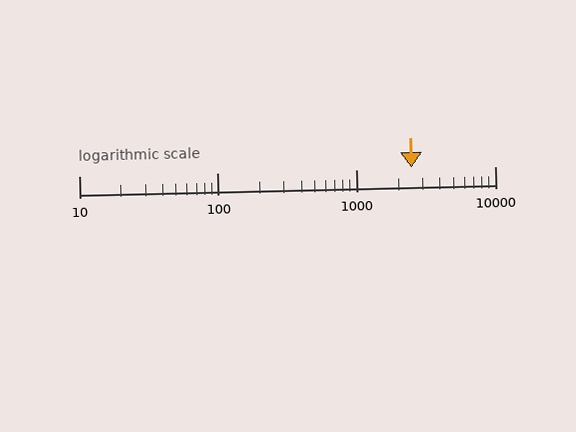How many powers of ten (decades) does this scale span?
The scale spans 3 decades, from 10 to 10000.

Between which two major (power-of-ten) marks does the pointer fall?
The pointer is between 1000 and 10000.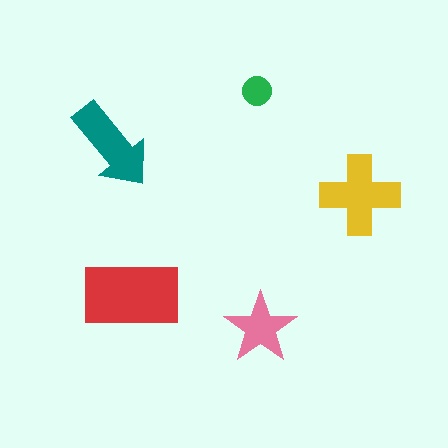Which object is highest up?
The green circle is topmost.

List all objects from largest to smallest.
The red rectangle, the yellow cross, the teal arrow, the pink star, the green circle.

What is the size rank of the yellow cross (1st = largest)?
2nd.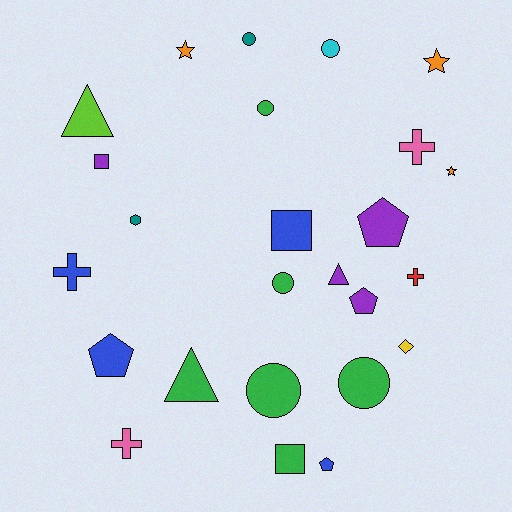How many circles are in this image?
There are 6 circles.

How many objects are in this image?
There are 25 objects.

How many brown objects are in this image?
There are no brown objects.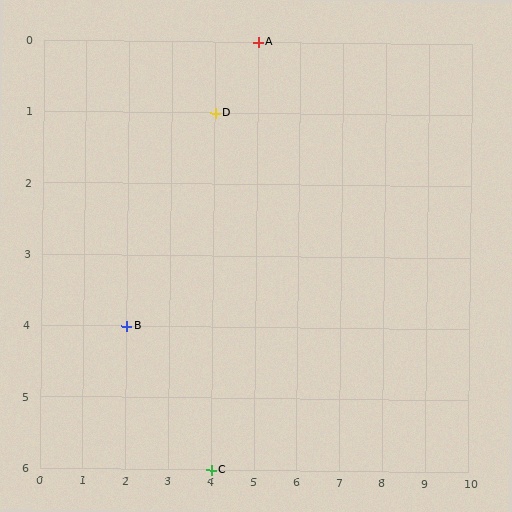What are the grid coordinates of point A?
Point A is at grid coordinates (5, 0).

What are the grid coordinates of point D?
Point D is at grid coordinates (4, 1).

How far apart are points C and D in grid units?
Points C and D are 5 rows apart.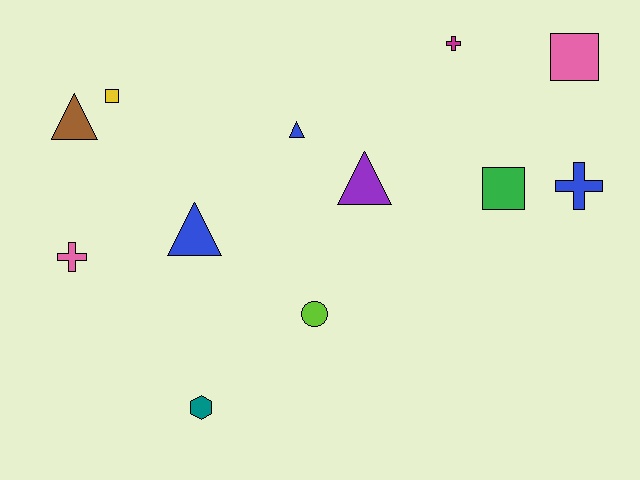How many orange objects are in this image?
There are no orange objects.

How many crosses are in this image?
There are 3 crosses.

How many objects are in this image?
There are 12 objects.